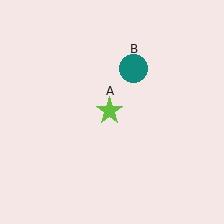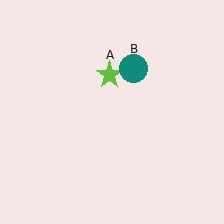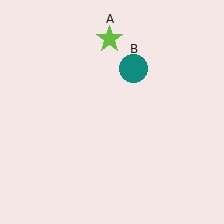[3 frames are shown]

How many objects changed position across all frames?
1 object changed position: lime star (object A).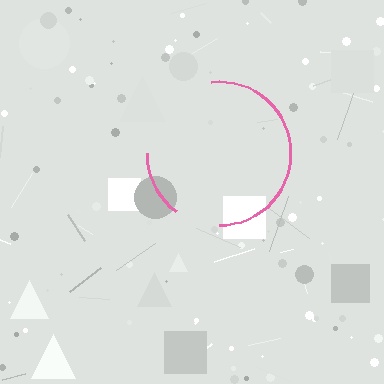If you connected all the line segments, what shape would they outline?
They would outline a circle.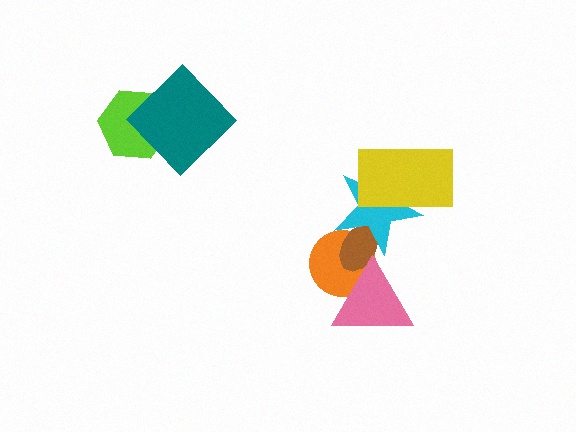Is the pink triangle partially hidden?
No, no other shape covers it.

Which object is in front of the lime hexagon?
The teal diamond is in front of the lime hexagon.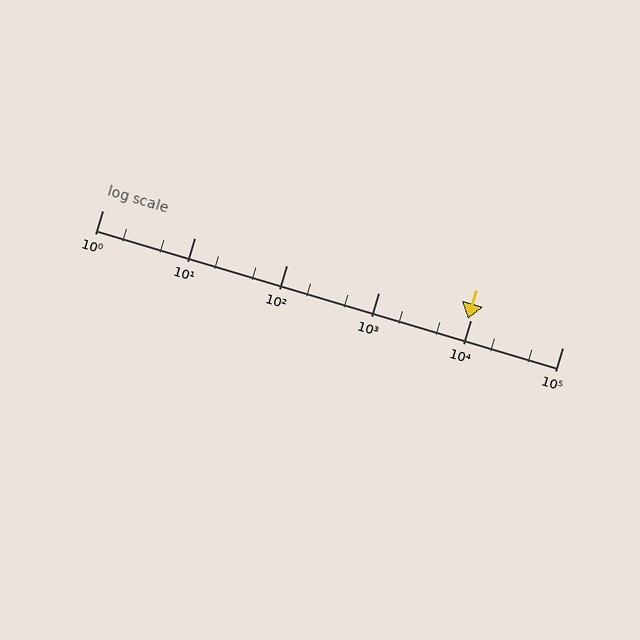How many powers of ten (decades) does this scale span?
The scale spans 5 decades, from 1 to 100000.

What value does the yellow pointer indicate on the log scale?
The pointer indicates approximately 9500.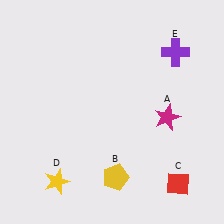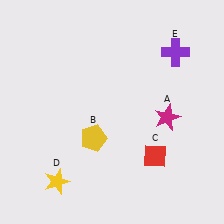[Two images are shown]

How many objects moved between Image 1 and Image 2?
2 objects moved between the two images.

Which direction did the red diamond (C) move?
The red diamond (C) moved up.